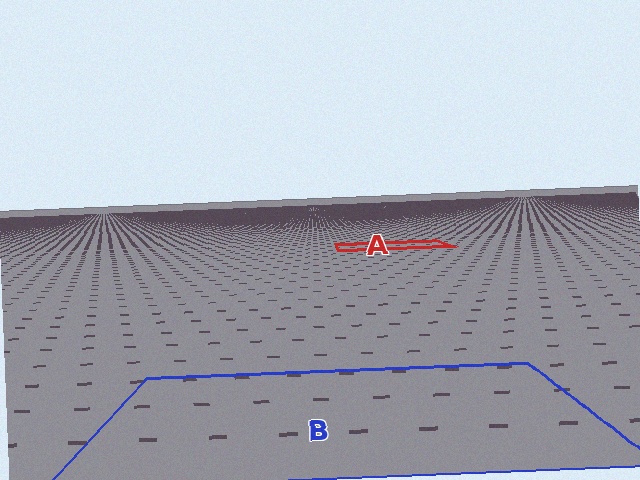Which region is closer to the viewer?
Region B is closer. The texture elements there are larger and more spread out.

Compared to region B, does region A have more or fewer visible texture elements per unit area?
Region A has more texture elements per unit area — they are packed more densely because it is farther away.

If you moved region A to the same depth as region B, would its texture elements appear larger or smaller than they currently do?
They would appear larger. At a closer depth, the same texture elements are projected at a bigger on-screen size.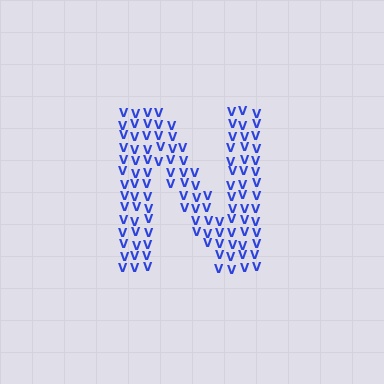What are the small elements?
The small elements are letter V's.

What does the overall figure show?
The overall figure shows the letter N.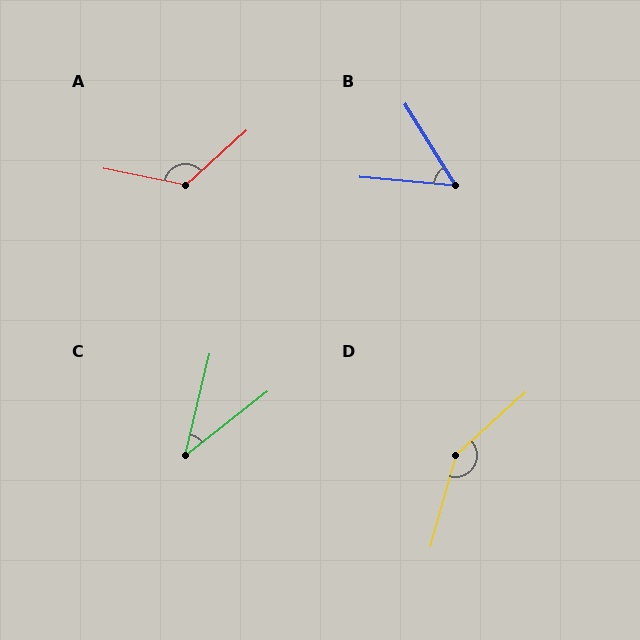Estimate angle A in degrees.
Approximately 127 degrees.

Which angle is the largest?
D, at approximately 148 degrees.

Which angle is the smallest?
C, at approximately 38 degrees.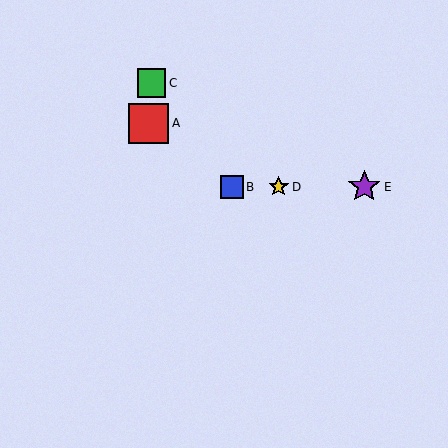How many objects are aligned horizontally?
3 objects (B, D, E) are aligned horizontally.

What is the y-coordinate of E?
Object E is at y≈187.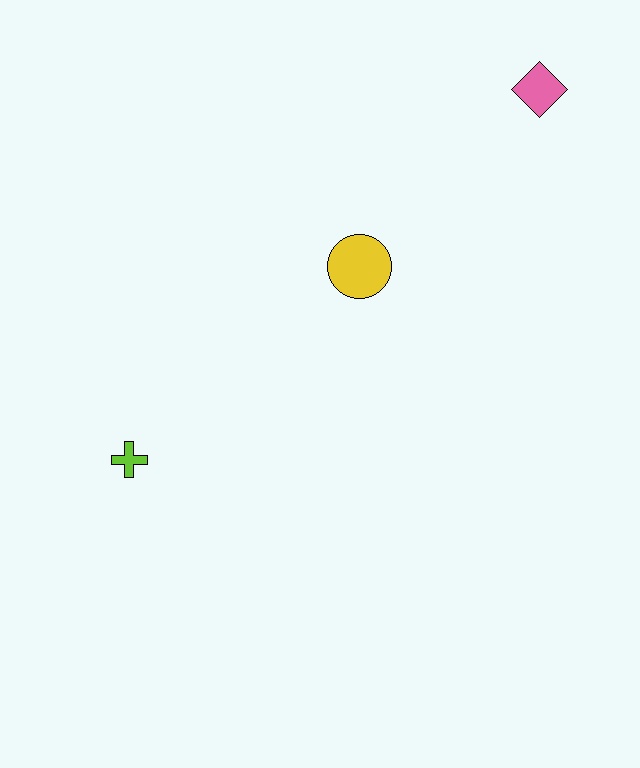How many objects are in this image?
There are 3 objects.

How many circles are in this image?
There is 1 circle.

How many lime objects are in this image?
There is 1 lime object.